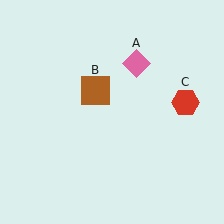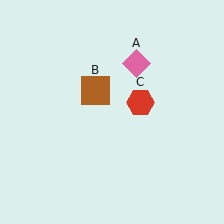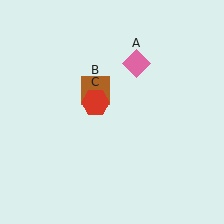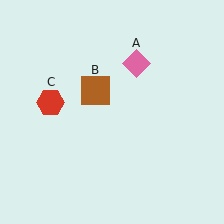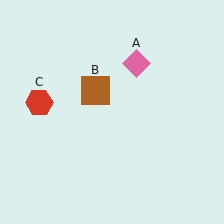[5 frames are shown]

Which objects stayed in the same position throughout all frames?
Pink diamond (object A) and brown square (object B) remained stationary.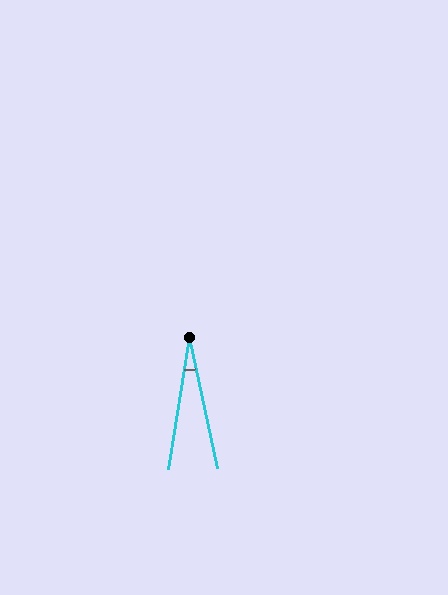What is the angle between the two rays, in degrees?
Approximately 21 degrees.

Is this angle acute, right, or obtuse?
It is acute.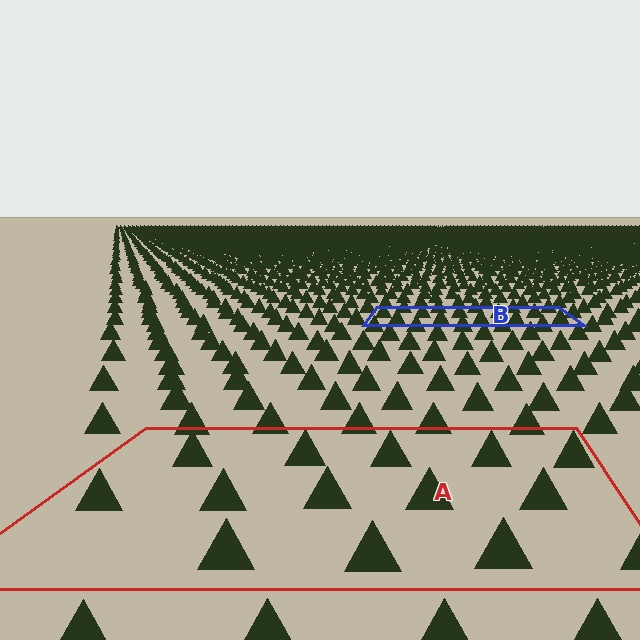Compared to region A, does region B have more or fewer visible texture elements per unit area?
Region B has more texture elements per unit area — they are packed more densely because it is farther away.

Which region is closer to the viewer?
Region A is closer. The texture elements there are larger and more spread out.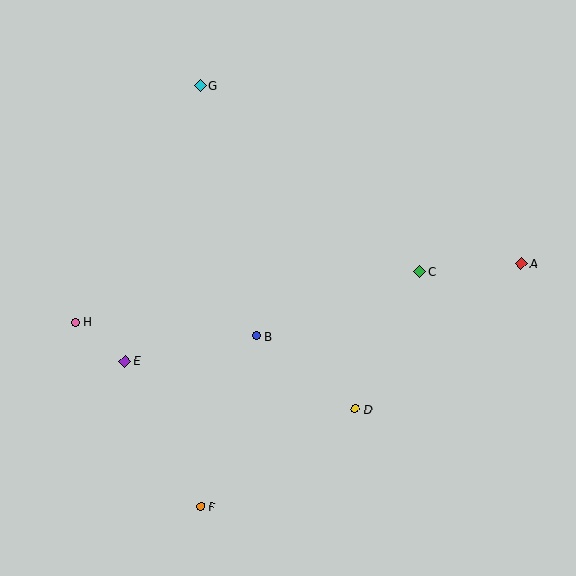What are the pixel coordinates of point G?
Point G is at (200, 86).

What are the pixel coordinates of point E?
Point E is at (125, 361).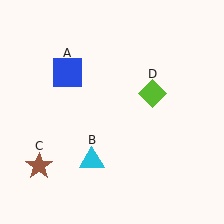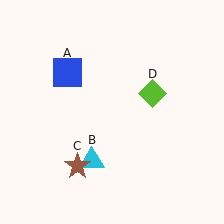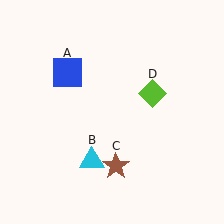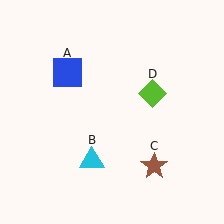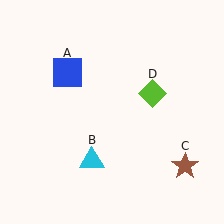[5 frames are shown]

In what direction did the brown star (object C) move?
The brown star (object C) moved right.